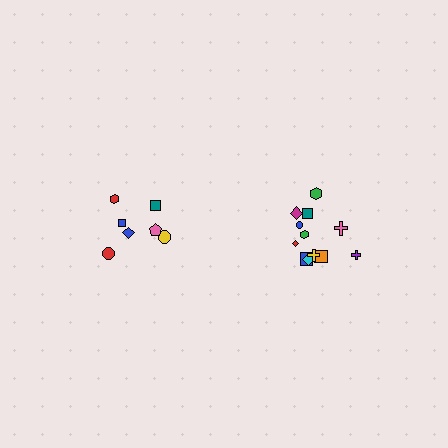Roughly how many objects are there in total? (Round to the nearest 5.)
Roughly 20 objects in total.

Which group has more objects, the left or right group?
The right group.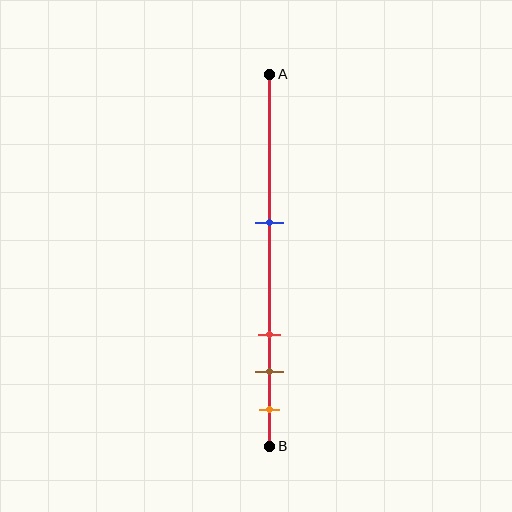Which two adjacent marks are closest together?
The brown and orange marks are the closest adjacent pair.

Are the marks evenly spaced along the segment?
No, the marks are not evenly spaced.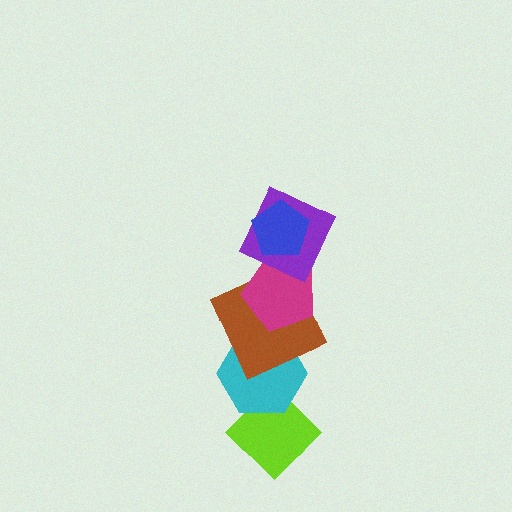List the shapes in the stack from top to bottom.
From top to bottom: the blue pentagon, the purple square, the magenta pentagon, the brown square, the cyan hexagon, the lime diamond.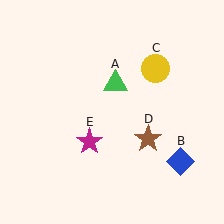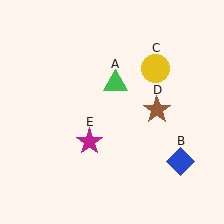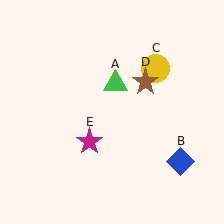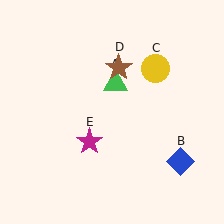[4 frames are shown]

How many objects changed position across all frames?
1 object changed position: brown star (object D).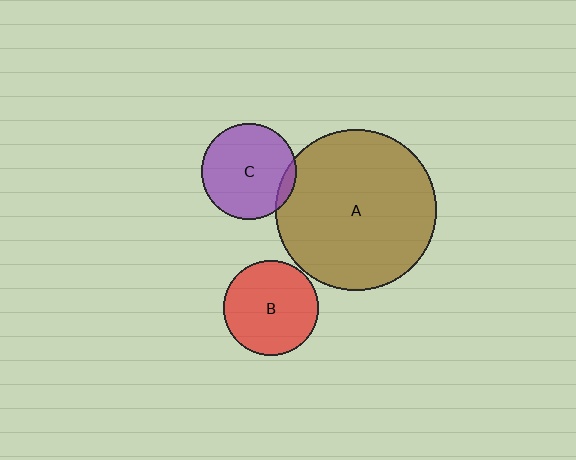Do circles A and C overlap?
Yes.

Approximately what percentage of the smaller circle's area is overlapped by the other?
Approximately 10%.